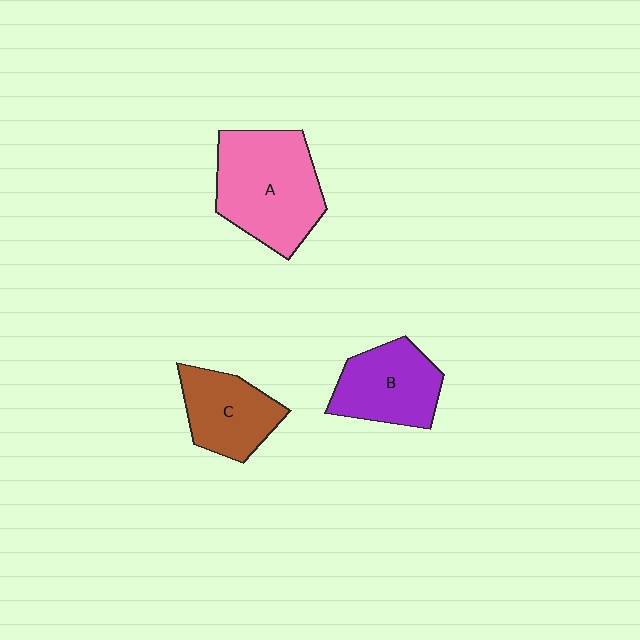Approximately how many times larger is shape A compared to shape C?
Approximately 1.6 times.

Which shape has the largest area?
Shape A (pink).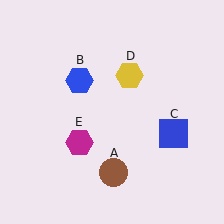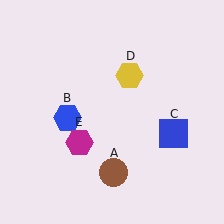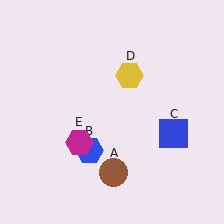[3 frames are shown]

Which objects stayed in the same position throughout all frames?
Brown circle (object A) and blue square (object C) and yellow hexagon (object D) and magenta hexagon (object E) remained stationary.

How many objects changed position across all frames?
1 object changed position: blue hexagon (object B).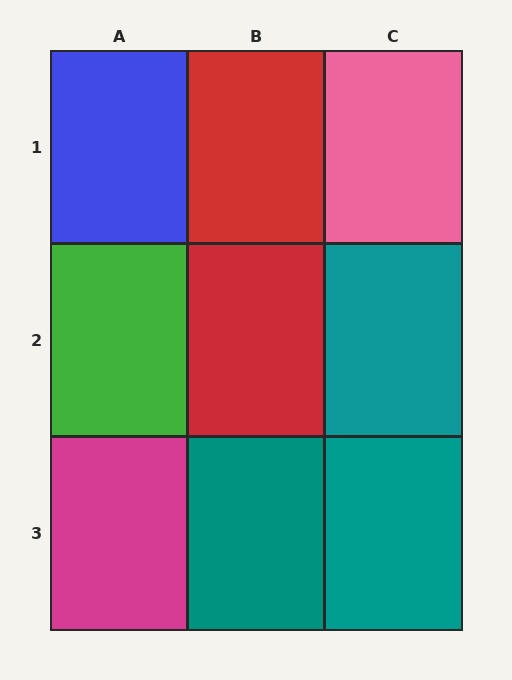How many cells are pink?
1 cell is pink.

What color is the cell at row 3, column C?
Teal.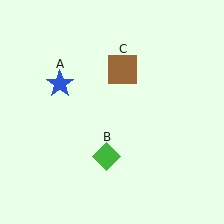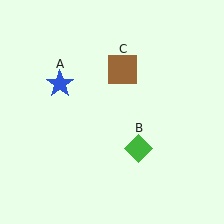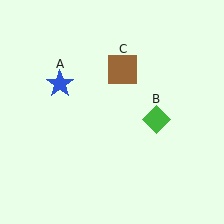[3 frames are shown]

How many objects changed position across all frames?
1 object changed position: green diamond (object B).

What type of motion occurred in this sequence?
The green diamond (object B) rotated counterclockwise around the center of the scene.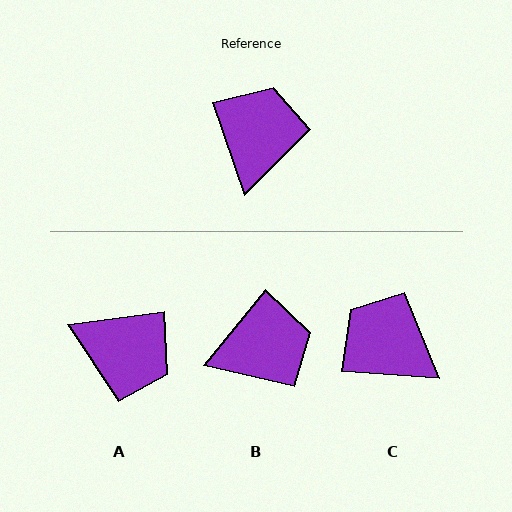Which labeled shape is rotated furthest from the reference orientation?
A, about 102 degrees away.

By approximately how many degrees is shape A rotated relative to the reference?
Approximately 102 degrees clockwise.